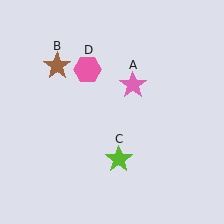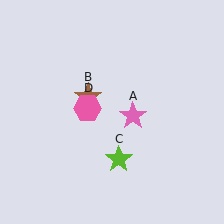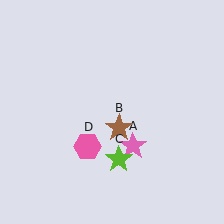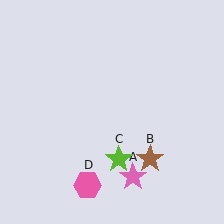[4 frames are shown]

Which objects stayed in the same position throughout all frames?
Lime star (object C) remained stationary.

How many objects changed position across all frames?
3 objects changed position: pink star (object A), brown star (object B), pink hexagon (object D).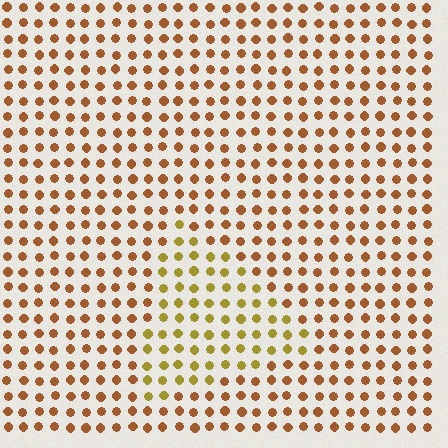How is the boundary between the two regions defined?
The boundary is defined purely by a slight shift in hue (about 31 degrees). Spacing, size, and orientation are identical on both sides.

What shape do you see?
I see a triangle.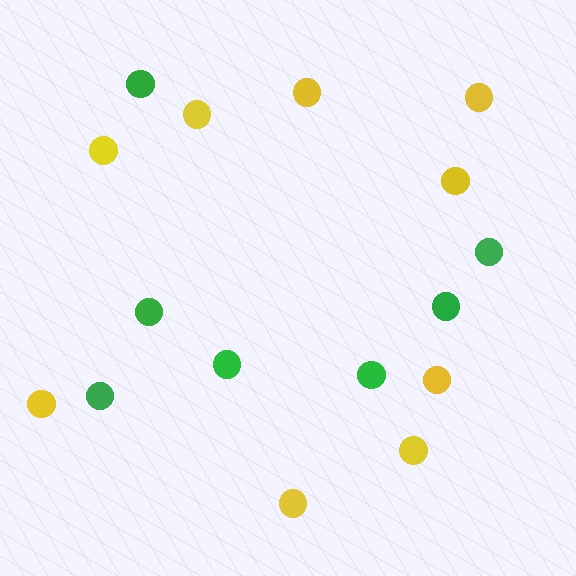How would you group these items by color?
There are 2 groups: one group of green circles (7) and one group of yellow circles (9).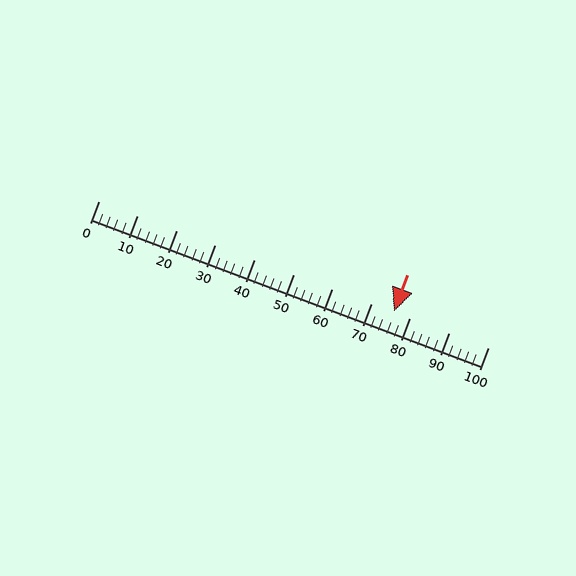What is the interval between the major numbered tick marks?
The major tick marks are spaced 10 units apart.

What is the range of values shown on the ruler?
The ruler shows values from 0 to 100.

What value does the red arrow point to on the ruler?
The red arrow points to approximately 76.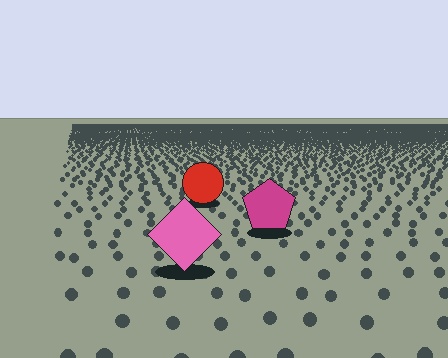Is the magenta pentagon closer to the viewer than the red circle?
Yes. The magenta pentagon is closer — you can tell from the texture gradient: the ground texture is coarser near it.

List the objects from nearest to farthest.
From nearest to farthest: the pink diamond, the magenta pentagon, the red circle.